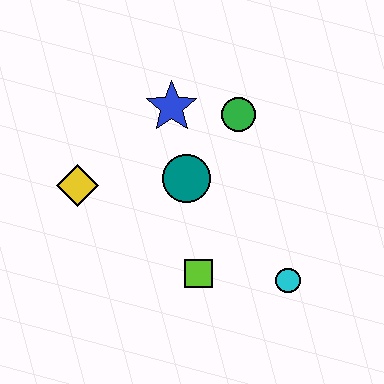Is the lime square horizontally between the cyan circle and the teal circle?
Yes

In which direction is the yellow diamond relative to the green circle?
The yellow diamond is to the left of the green circle.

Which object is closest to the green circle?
The blue star is closest to the green circle.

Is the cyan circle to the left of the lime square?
No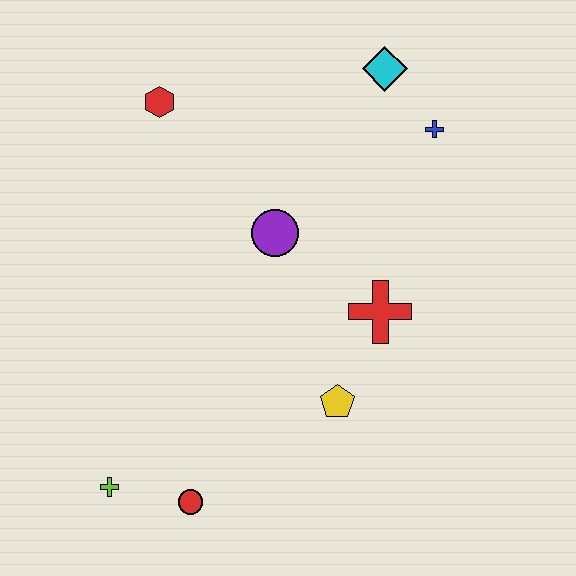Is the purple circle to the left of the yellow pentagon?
Yes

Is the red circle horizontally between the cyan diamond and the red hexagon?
Yes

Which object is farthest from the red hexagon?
The red circle is farthest from the red hexagon.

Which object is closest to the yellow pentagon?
The red cross is closest to the yellow pentagon.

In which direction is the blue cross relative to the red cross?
The blue cross is above the red cross.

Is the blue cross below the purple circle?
No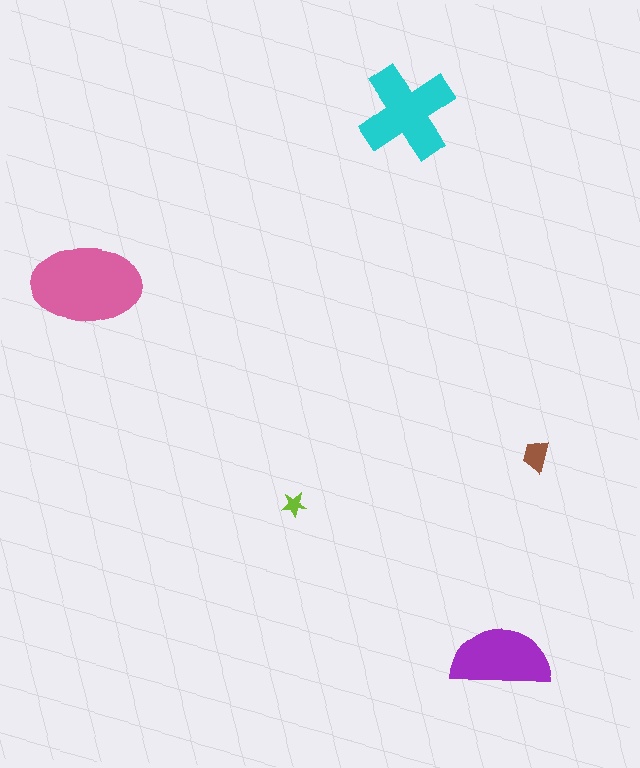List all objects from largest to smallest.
The pink ellipse, the cyan cross, the purple semicircle, the brown trapezoid, the lime star.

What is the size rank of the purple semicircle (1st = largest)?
3rd.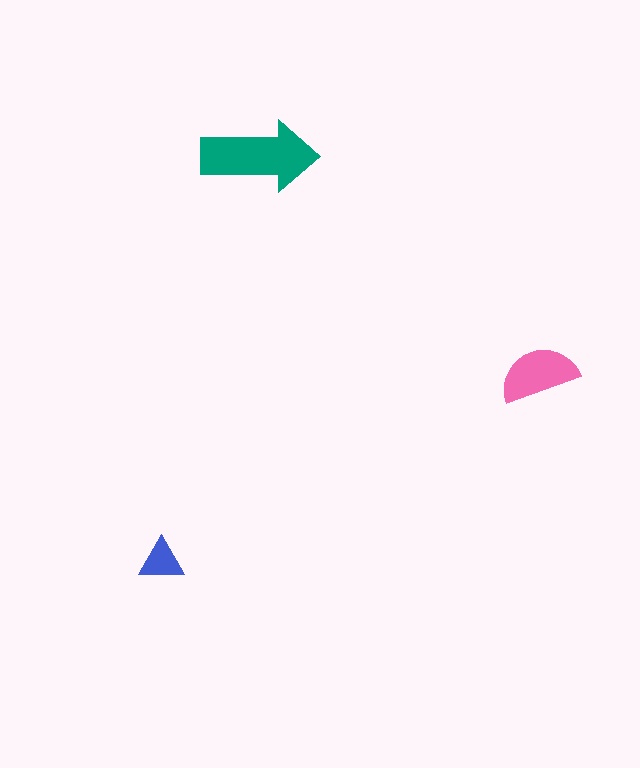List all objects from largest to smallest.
The teal arrow, the pink semicircle, the blue triangle.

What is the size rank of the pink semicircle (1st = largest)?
2nd.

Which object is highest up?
The teal arrow is topmost.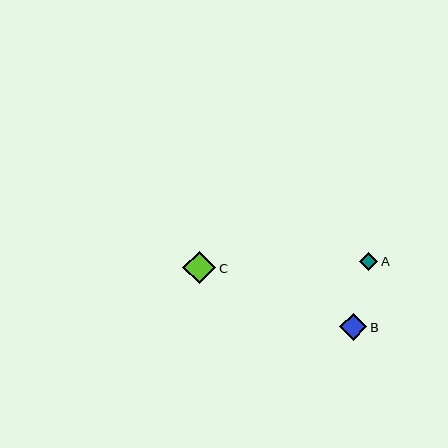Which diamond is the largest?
Diamond C is the largest with a size of approximately 33 pixels.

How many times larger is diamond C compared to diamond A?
Diamond C is approximately 1.8 times the size of diamond A.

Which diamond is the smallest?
Diamond A is the smallest with a size of approximately 18 pixels.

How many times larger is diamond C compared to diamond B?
Diamond C is approximately 1.2 times the size of diamond B.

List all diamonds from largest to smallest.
From largest to smallest: C, B, A.